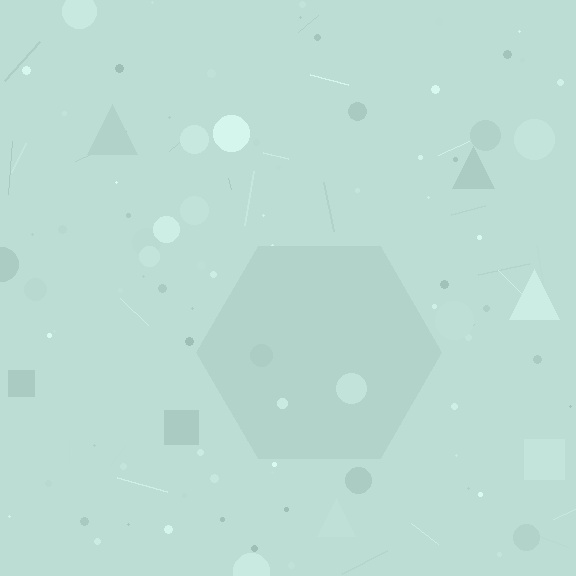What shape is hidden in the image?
A hexagon is hidden in the image.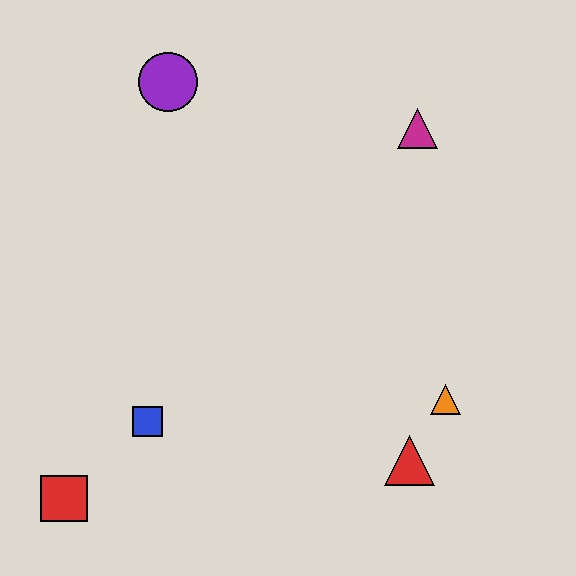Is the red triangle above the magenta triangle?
No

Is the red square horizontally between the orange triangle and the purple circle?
No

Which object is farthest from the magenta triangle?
The red square is farthest from the magenta triangle.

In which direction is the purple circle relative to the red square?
The purple circle is above the red square.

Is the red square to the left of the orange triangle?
Yes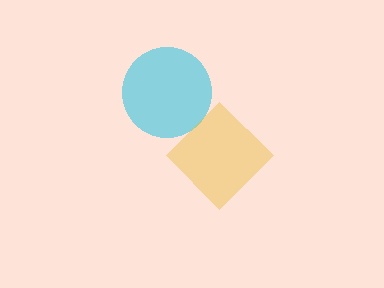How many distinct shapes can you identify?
There are 2 distinct shapes: a cyan circle, a yellow diamond.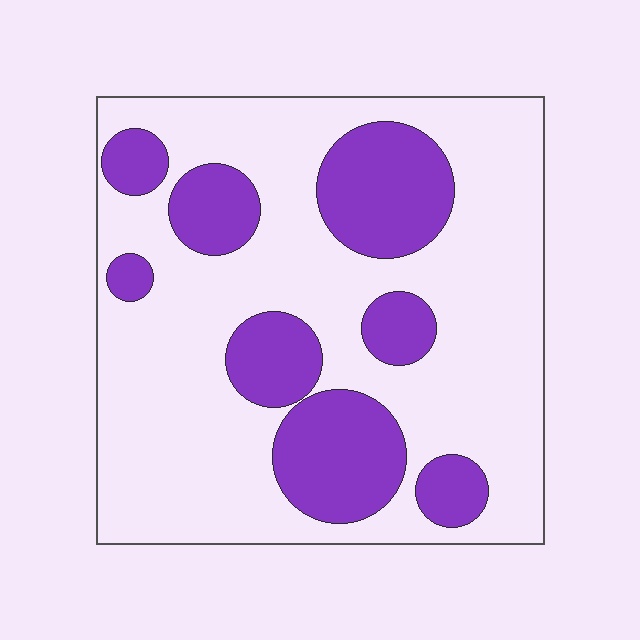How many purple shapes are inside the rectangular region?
8.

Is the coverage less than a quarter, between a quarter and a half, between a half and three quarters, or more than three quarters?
Between a quarter and a half.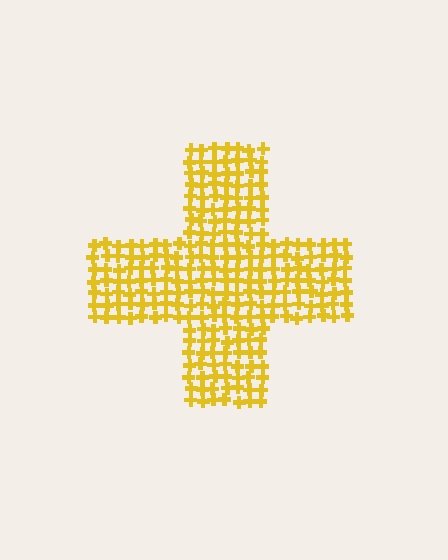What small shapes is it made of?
It is made of small crosses.